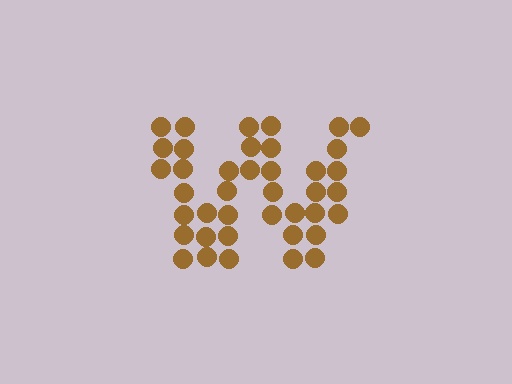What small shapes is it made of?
It is made of small circles.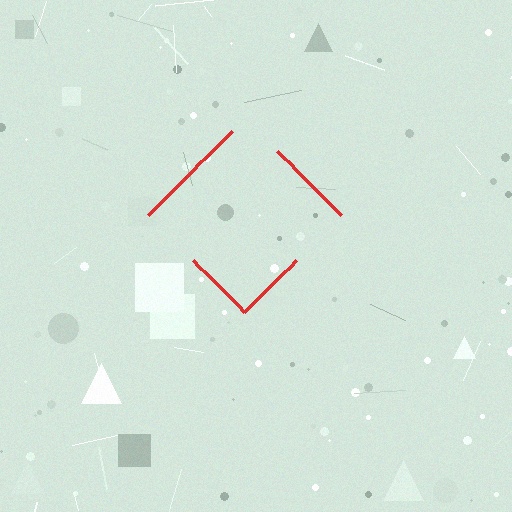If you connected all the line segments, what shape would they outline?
They would outline a diamond.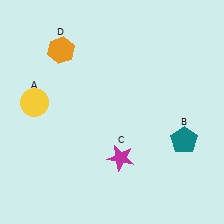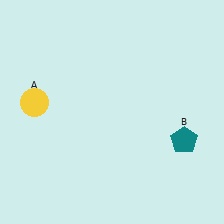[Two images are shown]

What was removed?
The orange hexagon (D), the magenta star (C) were removed in Image 2.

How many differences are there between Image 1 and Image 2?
There are 2 differences between the two images.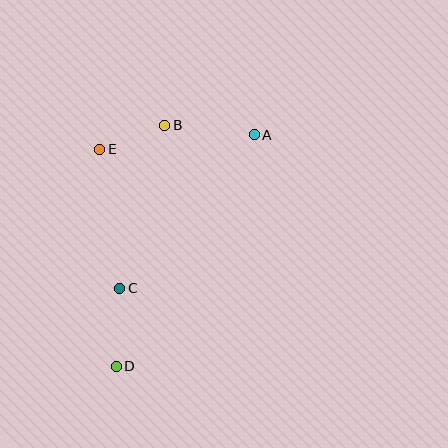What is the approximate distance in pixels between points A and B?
The distance between A and B is approximately 90 pixels.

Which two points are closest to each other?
Points B and E are closest to each other.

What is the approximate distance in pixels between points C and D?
The distance between C and D is approximately 78 pixels.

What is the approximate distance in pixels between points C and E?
The distance between C and E is approximately 140 pixels.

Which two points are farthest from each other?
Points A and D are farthest from each other.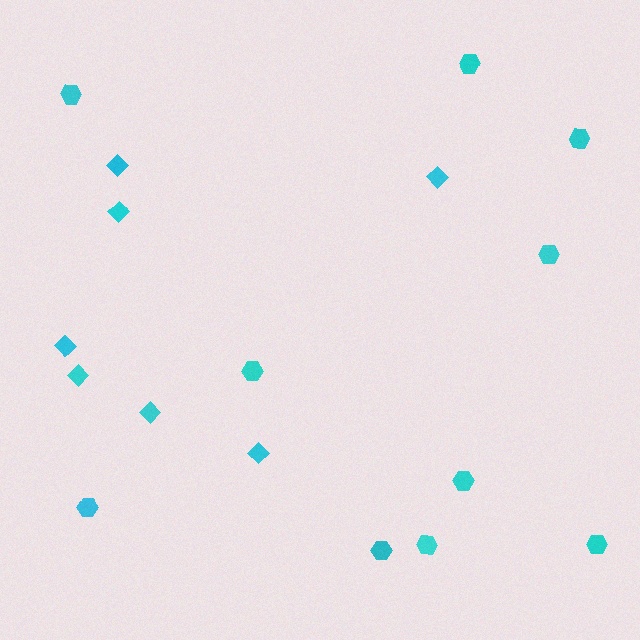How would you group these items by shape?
There are 2 groups: one group of hexagons (10) and one group of diamonds (7).